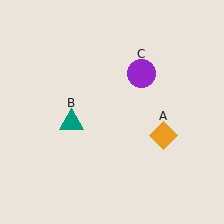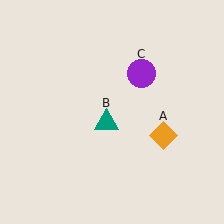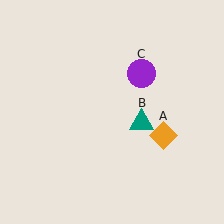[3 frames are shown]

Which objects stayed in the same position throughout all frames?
Orange diamond (object A) and purple circle (object C) remained stationary.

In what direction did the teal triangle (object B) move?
The teal triangle (object B) moved right.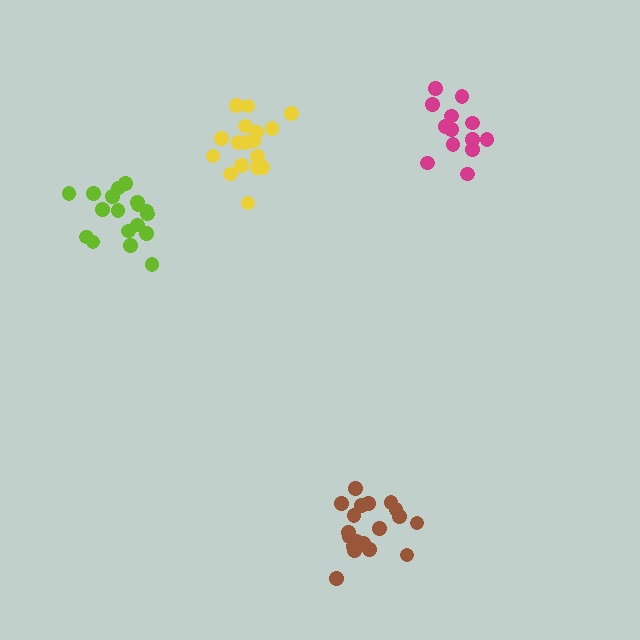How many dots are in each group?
Group 1: 13 dots, Group 2: 17 dots, Group 3: 19 dots, Group 4: 18 dots (67 total).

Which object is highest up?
The magenta cluster is topmost.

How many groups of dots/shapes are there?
There are 4 groups.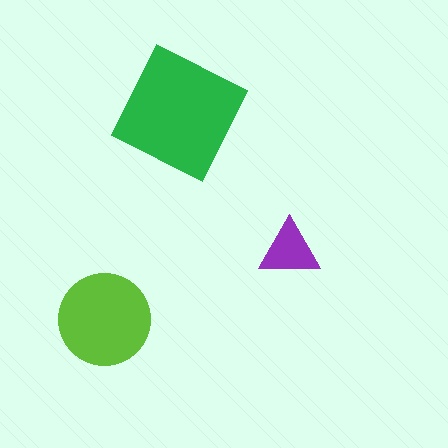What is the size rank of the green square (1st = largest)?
1st.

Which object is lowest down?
The lime circle is bottommost.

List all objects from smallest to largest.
The purple triangle, the lime circle, the green square.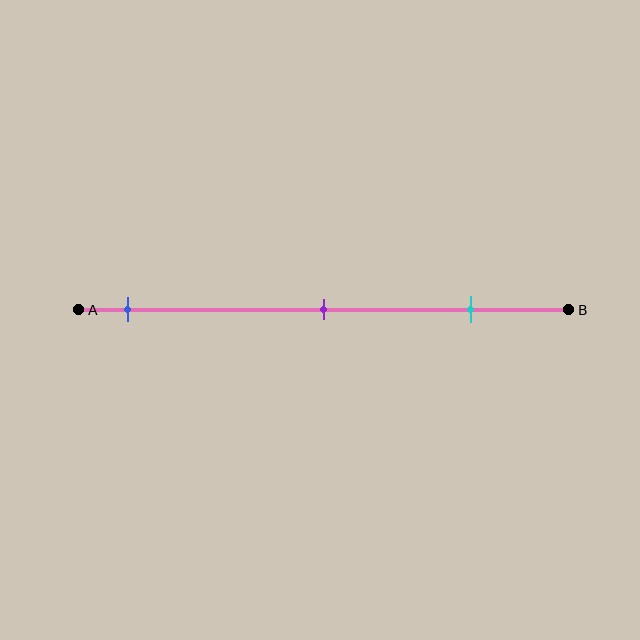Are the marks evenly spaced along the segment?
Yes, the marks are approximately evenly spaced.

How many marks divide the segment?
There are 3 marks dividing the segment.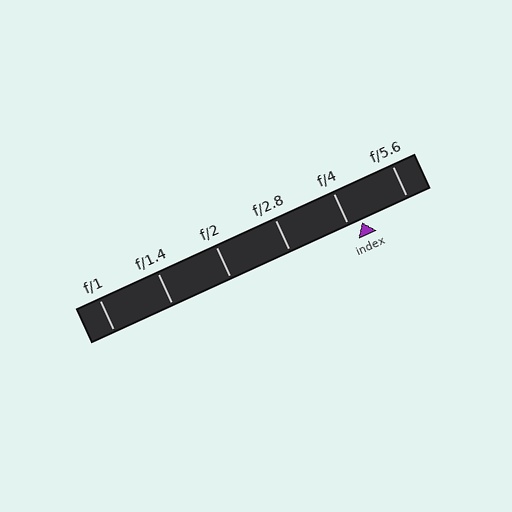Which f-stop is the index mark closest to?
The index mark is closest to f/4.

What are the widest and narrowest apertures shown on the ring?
The widest aperture shown is f/1 and the narrowest is f/5.6.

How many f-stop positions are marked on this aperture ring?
There are 6 f-stop positions marked.